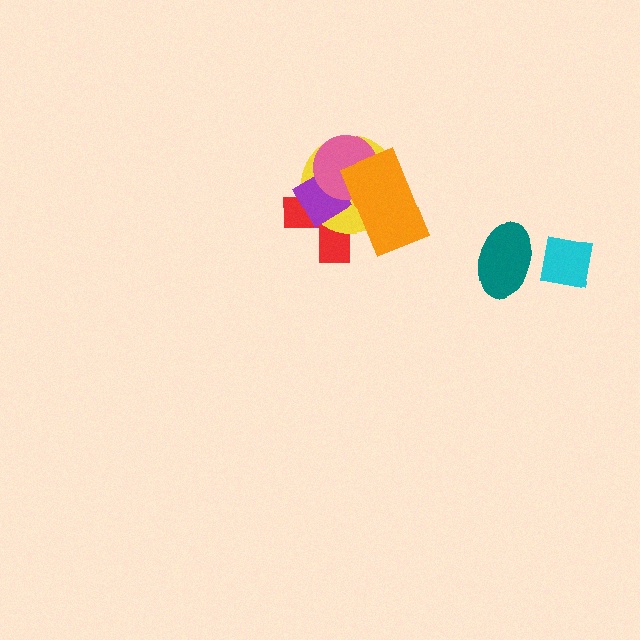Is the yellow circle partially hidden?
Yes, it is partially covered by another shape.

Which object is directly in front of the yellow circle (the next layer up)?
The purple diamond is directly in front of the yellow circle.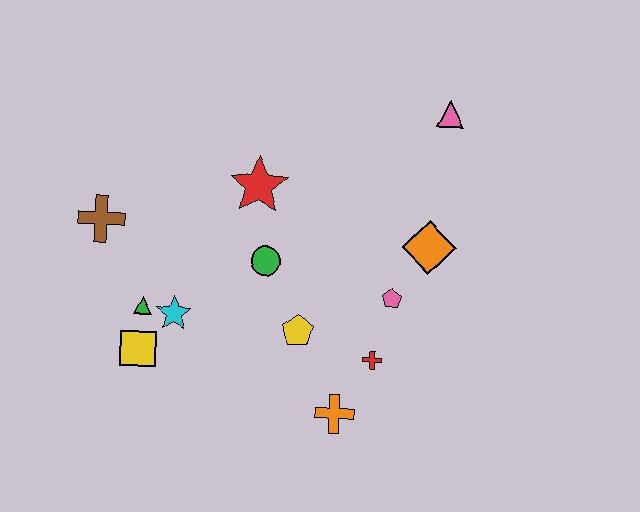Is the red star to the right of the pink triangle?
No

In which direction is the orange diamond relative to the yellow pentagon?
The orange diamond is to the right of the yellow pentagon.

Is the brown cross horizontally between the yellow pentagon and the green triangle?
No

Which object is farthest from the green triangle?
The pink triangle is farthest from the green triangle.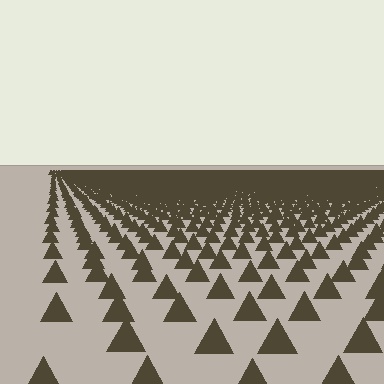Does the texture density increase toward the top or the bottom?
Density increases toward the top.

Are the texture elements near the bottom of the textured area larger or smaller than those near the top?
Larger. Near the bottom, elements are closer to the viewer and appear at a bigger on-screen size.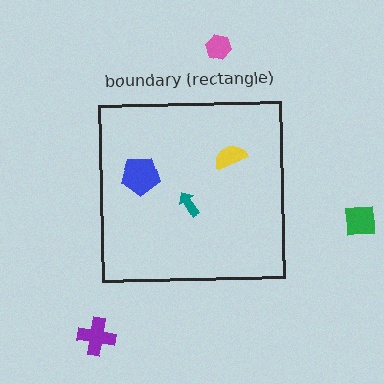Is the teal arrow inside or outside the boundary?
Inside.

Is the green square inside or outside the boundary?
Outside.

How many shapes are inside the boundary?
3 inside, 3 outside.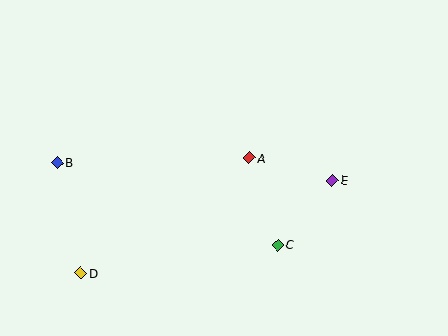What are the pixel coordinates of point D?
Point D is at (81, 273).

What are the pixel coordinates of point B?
Point B is at (57, 162).